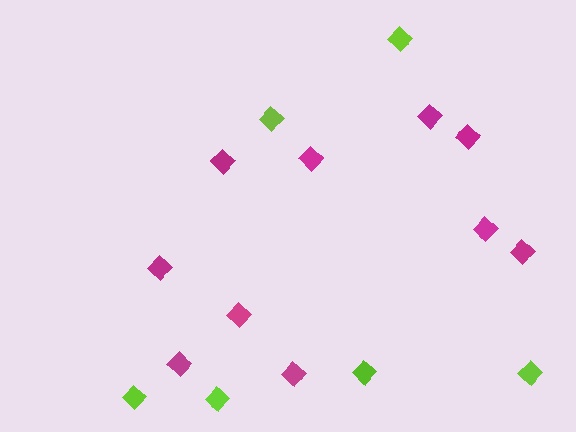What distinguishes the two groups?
There are 2 groups: one group of magenta diamonds (10) and one group of lime diamonds (6).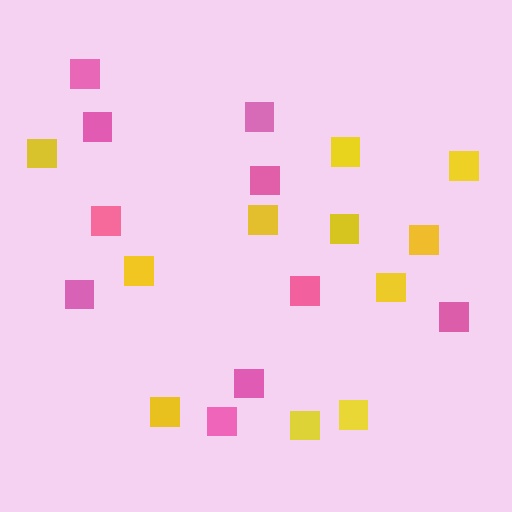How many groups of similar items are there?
There are 2 groups: one group of yellow squares (11) and one group of pink squares (10).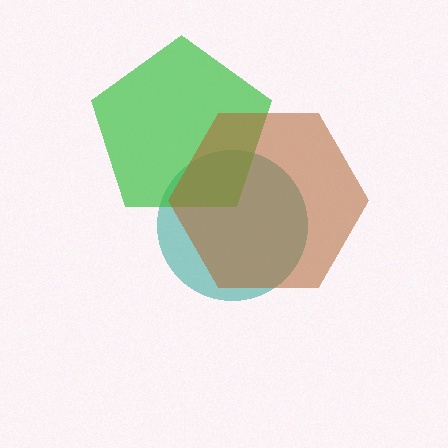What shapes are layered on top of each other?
The layered shapes are: a teal circle, a green pentagon, a brown hexagon.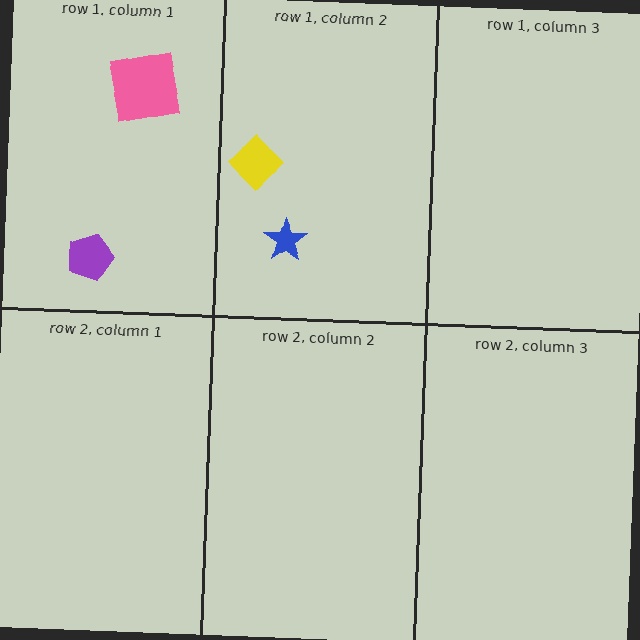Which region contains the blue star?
The row 1, column 2 region.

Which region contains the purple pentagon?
The row 1, column 1 region.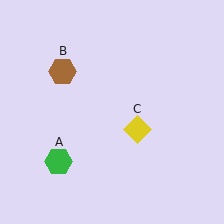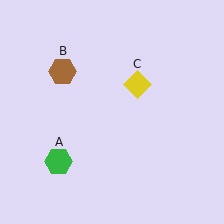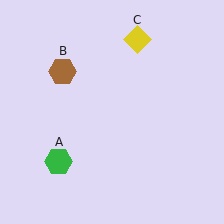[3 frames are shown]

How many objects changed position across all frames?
1 object changed position: yellow diamond (object C).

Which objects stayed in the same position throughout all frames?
Green hexagon (object A) and brown hexagon (object B) remained stationary.